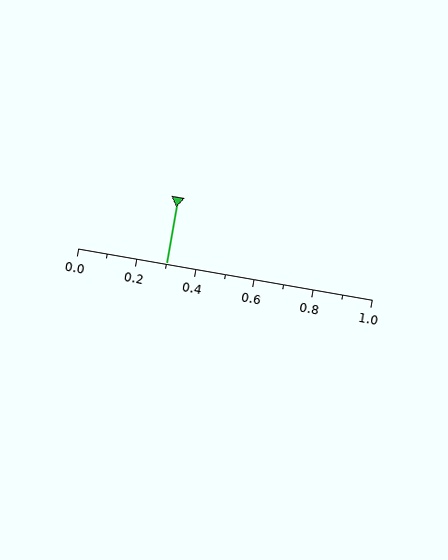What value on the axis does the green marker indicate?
The marker indicates approximately 0.3.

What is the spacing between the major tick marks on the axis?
The major ticks are spaced 0.2 apart.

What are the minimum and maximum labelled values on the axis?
The axis runs from 0.0 to 1.0.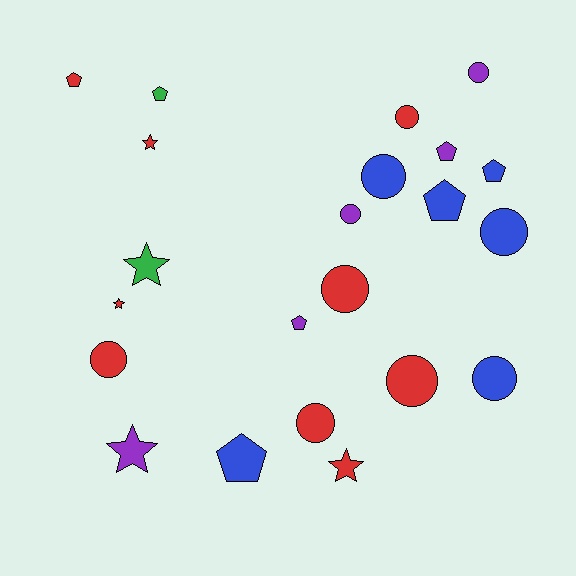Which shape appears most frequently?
Circle, with 10 objects.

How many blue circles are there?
There are 3 blue circles.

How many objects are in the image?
There are 22 objects.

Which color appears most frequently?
Red, with 9 objects.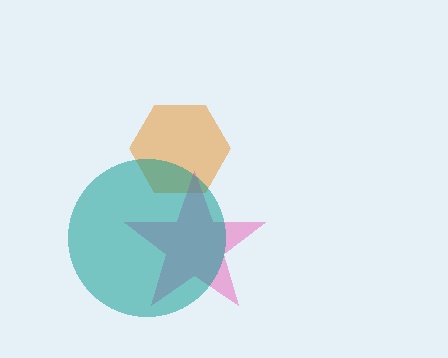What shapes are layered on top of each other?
The layered shapes are: an orange hexagon, a pink star, a teal circle.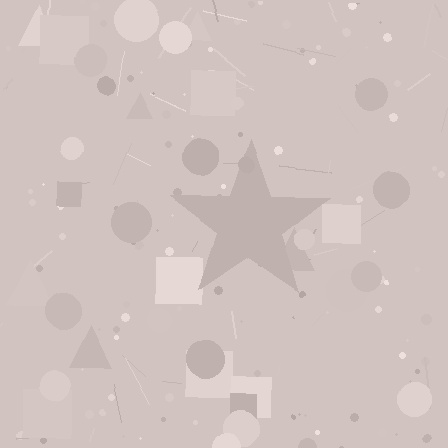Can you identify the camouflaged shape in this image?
The camouflaged shape is a star.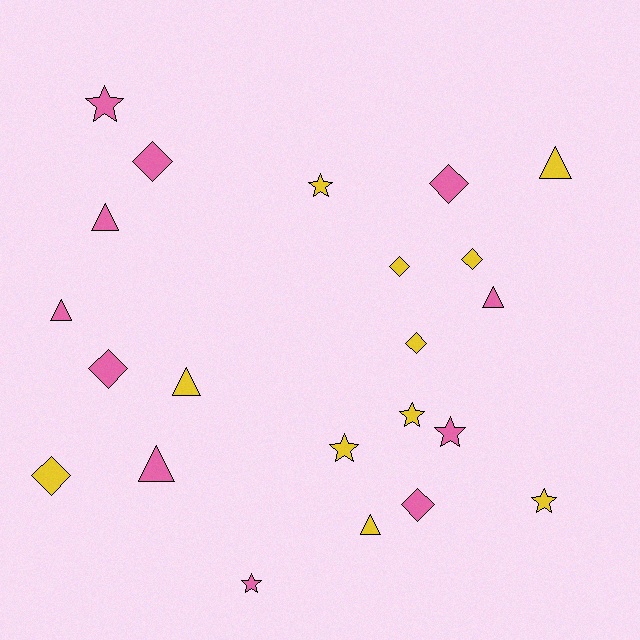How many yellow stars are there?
There are 4 yellow stars.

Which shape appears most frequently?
Diamond, with 8 objects.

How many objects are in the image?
There are 22 objects.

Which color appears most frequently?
Yellow, with 11 objects.